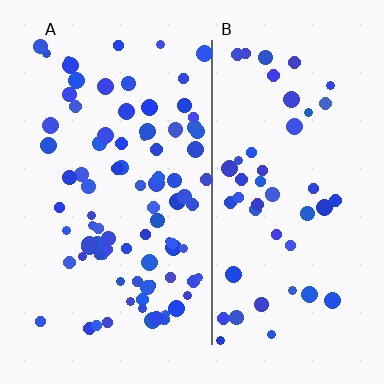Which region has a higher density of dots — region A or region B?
A (the left).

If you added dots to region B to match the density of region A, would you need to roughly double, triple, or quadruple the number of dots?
Approximately double.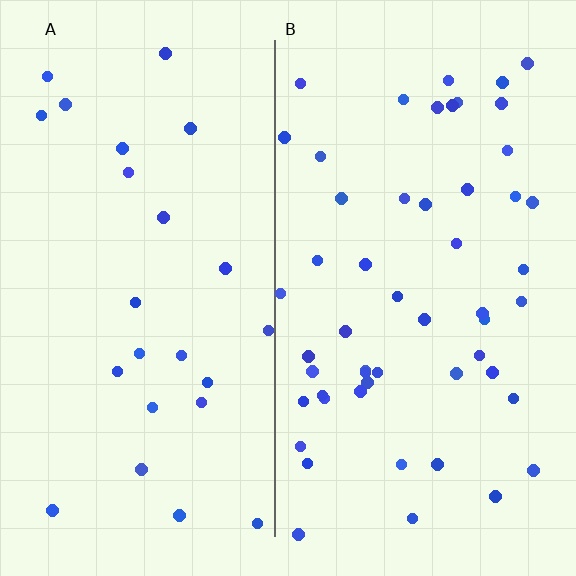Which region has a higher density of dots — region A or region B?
B (the right).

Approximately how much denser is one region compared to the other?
Approximately 2.2× — region B over region A.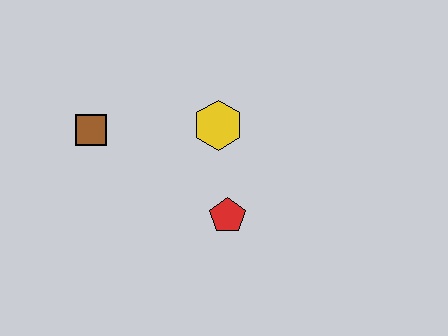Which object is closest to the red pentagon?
The yellow hexagon is closest to the red pentagon.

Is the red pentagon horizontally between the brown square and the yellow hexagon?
No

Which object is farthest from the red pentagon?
The brown square is farthest from the red pentagon.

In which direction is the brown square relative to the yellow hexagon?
The brown square is to the left of the yellow hexagon.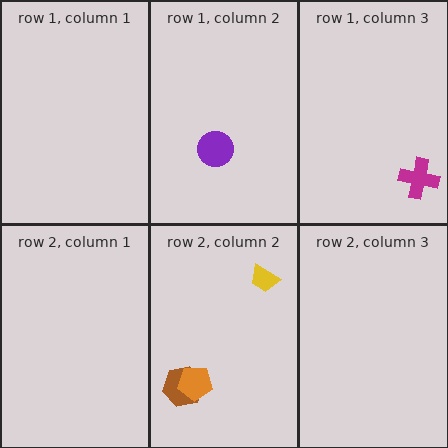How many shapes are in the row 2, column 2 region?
3.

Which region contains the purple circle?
The row 1, column 2 region.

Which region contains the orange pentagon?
The row 2, column 2 region.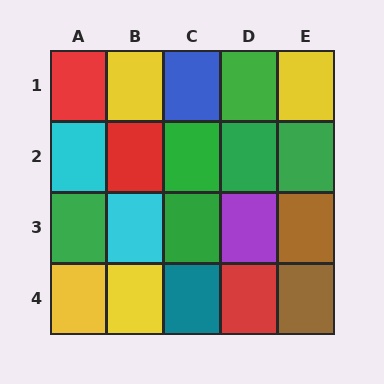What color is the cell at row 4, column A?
Yellow.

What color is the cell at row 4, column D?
Red.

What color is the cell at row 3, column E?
Brown.